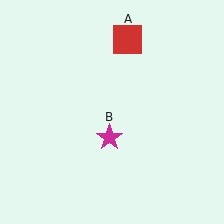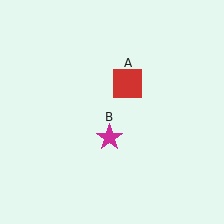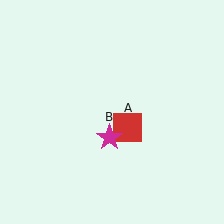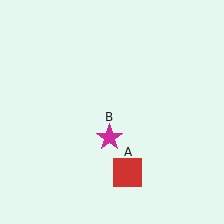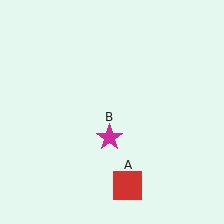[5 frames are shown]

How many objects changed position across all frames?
1 object changed position: red square (object A).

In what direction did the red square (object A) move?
The red square (object A) moved down.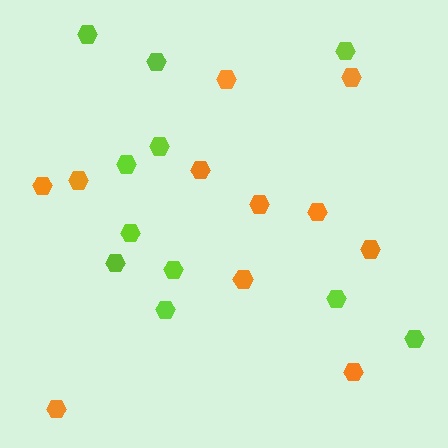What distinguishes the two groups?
There are 2 groups: one group of lime hexagons (11) and one group of orange hexagons (11).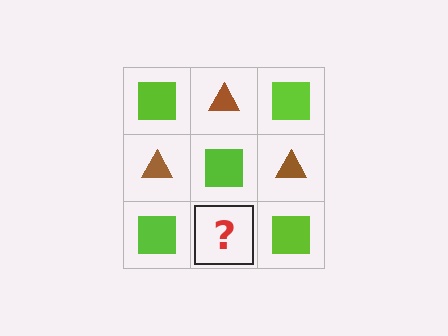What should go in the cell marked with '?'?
The missing cell should contain a brown triangle.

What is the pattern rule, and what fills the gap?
The rule is that it alternates lime square and brown triangle in a checkerboard pattern. The gap should be filled with a brown triangle.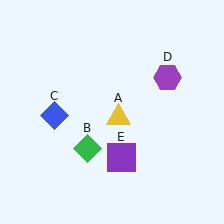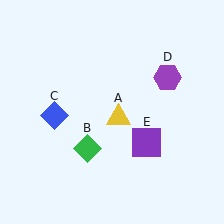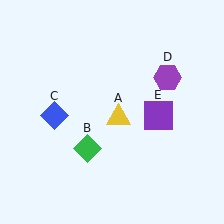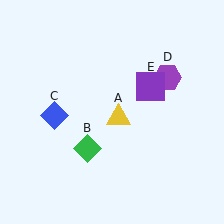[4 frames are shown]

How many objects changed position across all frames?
1 object changed position: purple square (object E).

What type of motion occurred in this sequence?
The purple square (object E) rotated counterclockwise around the center of the scene.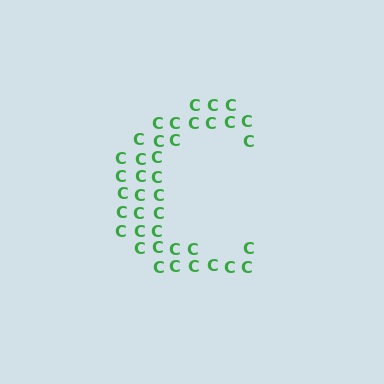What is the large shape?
The large shape is the letter C.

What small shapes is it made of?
It is made of small letter C's.